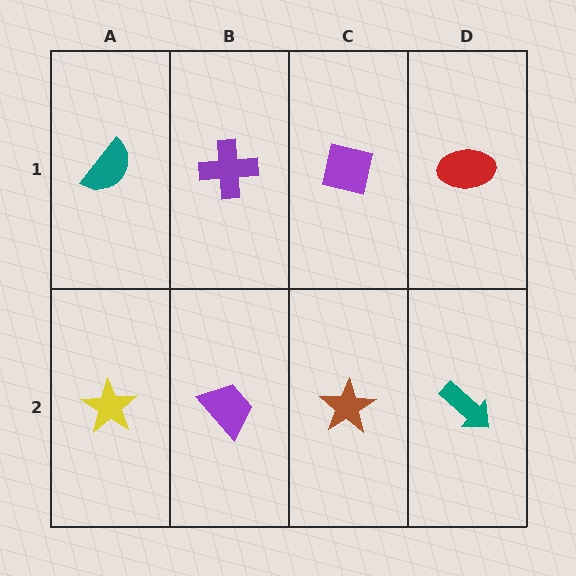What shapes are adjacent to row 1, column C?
A brown star (row 2, column C), a purple cross (row 1, column B), a red ellipse (row 1, column D).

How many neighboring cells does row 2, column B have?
3.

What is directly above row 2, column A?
A teal semicircle.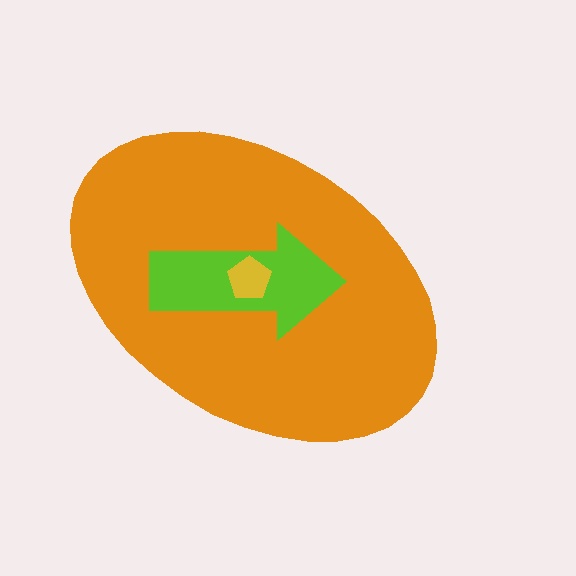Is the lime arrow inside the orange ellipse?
Yes.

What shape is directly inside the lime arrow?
The yellow pentagon.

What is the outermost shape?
The orange ellipse.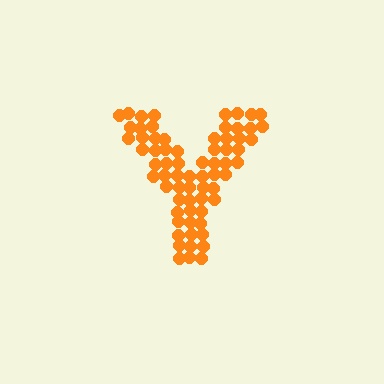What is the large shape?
The large shape is the letter Y.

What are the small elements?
The small elements are circles.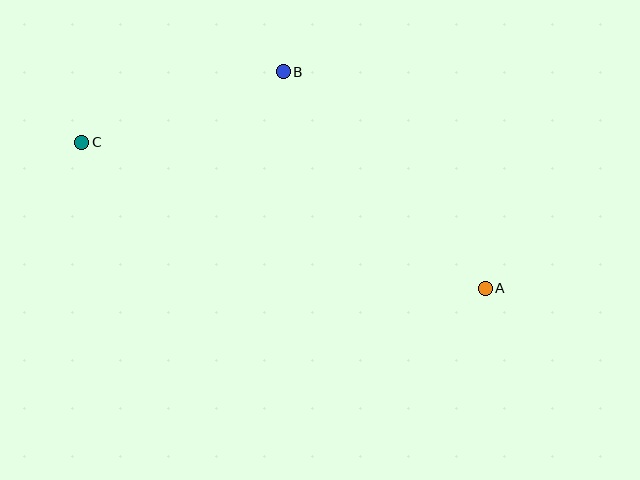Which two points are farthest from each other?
Points A and C are farthest from each other.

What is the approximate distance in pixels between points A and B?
The distance between A and B is approximately 296 pixels.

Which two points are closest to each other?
Points B and C are closest to each other.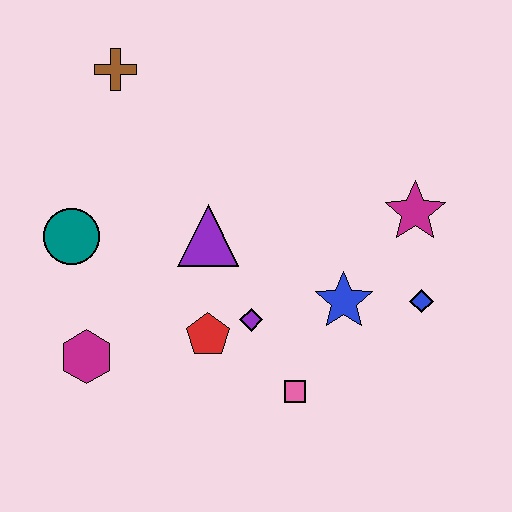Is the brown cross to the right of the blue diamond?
No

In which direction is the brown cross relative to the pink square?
The brown cross is above the pink square.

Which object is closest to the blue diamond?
The blue star is closest to the blue diamond.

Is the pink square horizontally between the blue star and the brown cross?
Yes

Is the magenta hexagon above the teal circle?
No